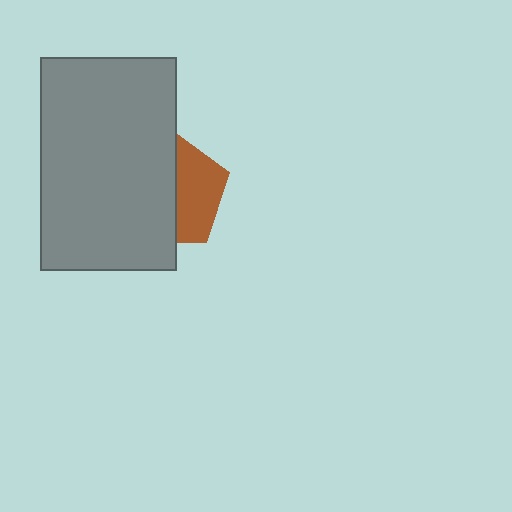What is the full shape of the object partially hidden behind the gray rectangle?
The partially hidden object is a brown pentagon.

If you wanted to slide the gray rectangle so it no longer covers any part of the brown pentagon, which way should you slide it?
Slide it left — that is the most direct way to separate the two shapes.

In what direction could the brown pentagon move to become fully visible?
The brown pentagon could move right. That would shift it out from behind the gray rectangle entirely.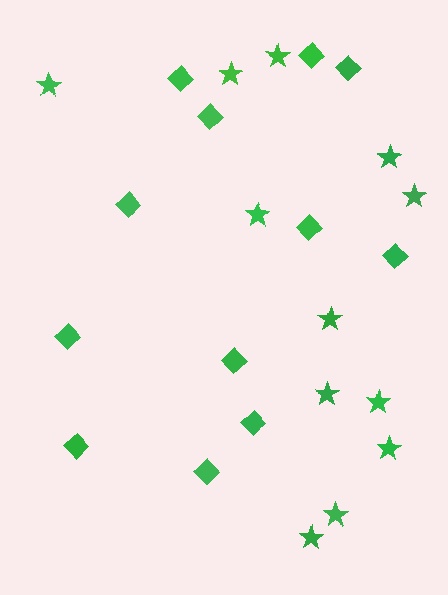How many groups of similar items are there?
There are 2 groups: one group of diamonds (12) and one group of stars (12).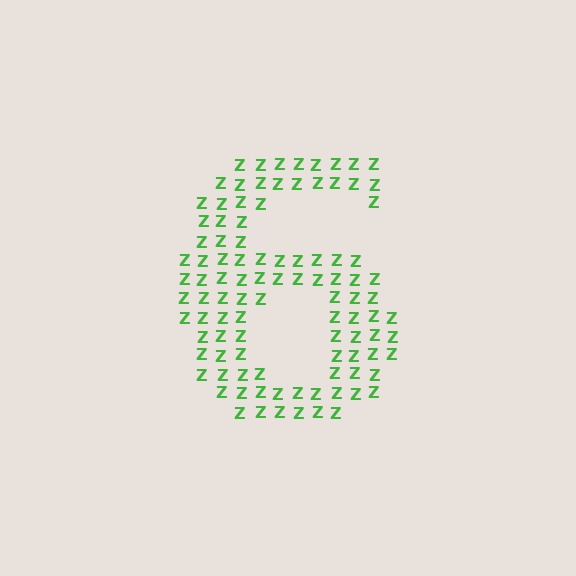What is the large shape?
The large shape is the digit 6.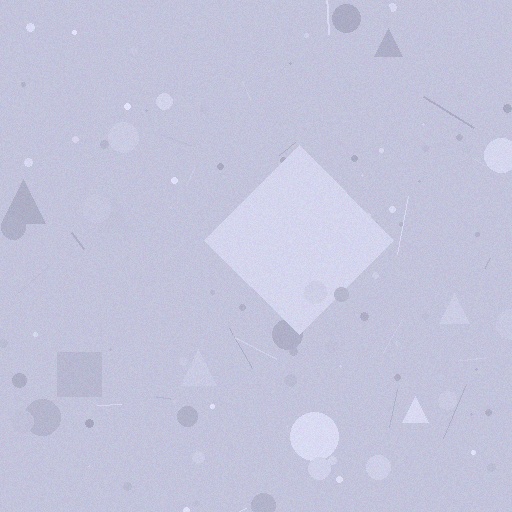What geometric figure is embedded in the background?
A diamond is embedded in the background.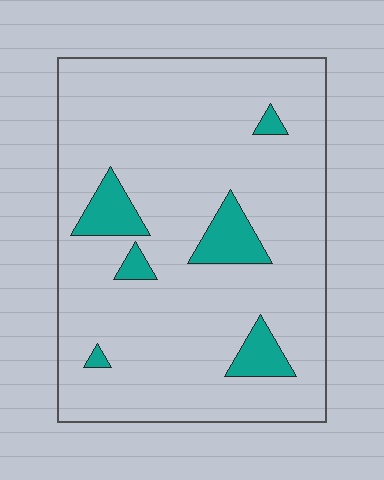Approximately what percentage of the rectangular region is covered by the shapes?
Approximately 10%.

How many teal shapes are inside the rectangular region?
6.